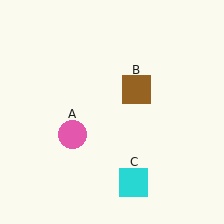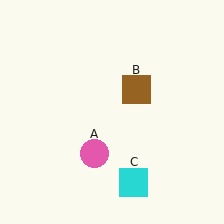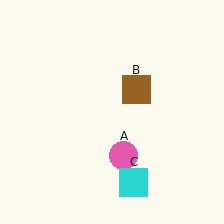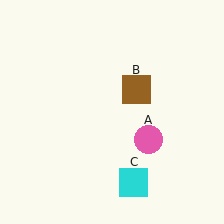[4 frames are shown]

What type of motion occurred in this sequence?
The pink circle (object A) rotated counterclockwise around the center of the scene.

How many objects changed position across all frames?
1 object changed position: pink circle (object A).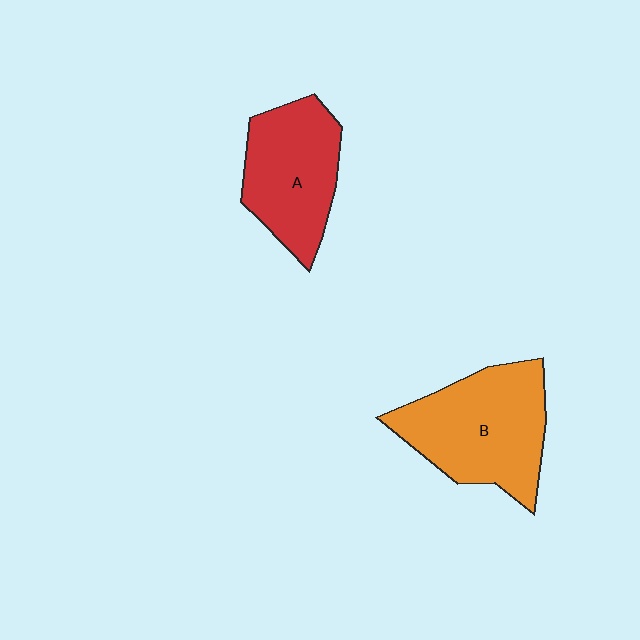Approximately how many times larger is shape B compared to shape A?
Approximately 1.2 times.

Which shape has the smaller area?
Shape A (red).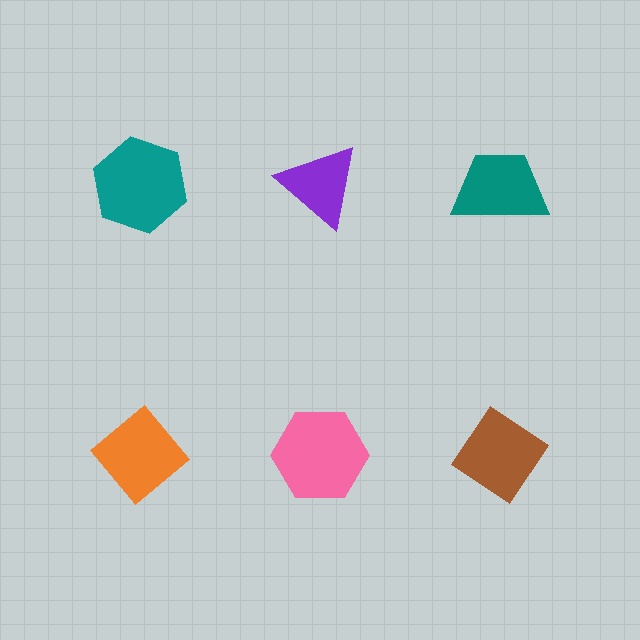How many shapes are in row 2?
3 shapes.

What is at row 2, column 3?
A brown diamond.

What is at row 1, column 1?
A teal hexagon.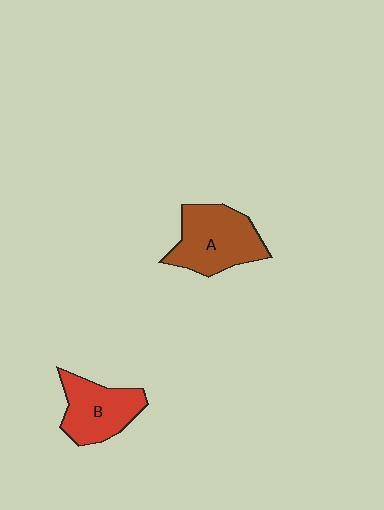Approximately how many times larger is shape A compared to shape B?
Approximately 1.2 times.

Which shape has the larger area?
Shape A (brown).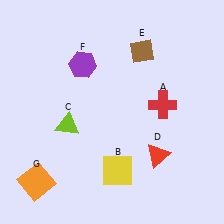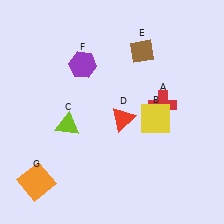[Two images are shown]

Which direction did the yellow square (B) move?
The yellow square (B) moved up.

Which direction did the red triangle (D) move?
The red triangle (D) moved up.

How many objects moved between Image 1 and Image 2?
2 objects moved between the two images.